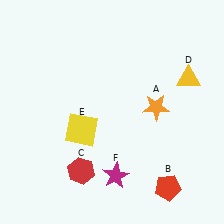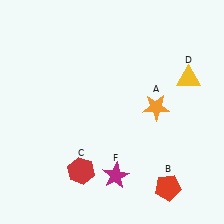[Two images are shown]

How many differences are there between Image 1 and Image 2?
There is 1 difference between the two images.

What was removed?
The yellow square (E) was removed in Image 2.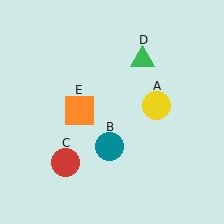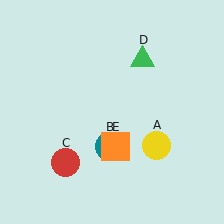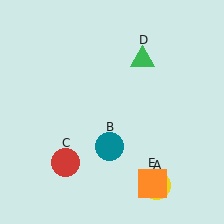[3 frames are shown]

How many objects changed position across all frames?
2 objects changed position: yellow circle (object A), orange square (object E).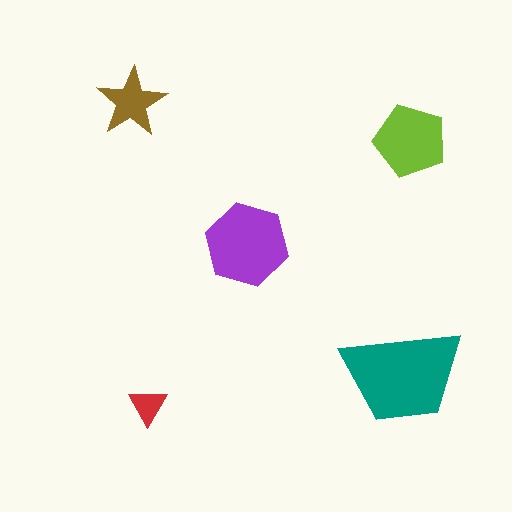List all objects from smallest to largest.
The red triangle, the brown star, the lime pentagon, the purple hexagon, the teal trapezoid.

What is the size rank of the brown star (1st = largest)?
4th.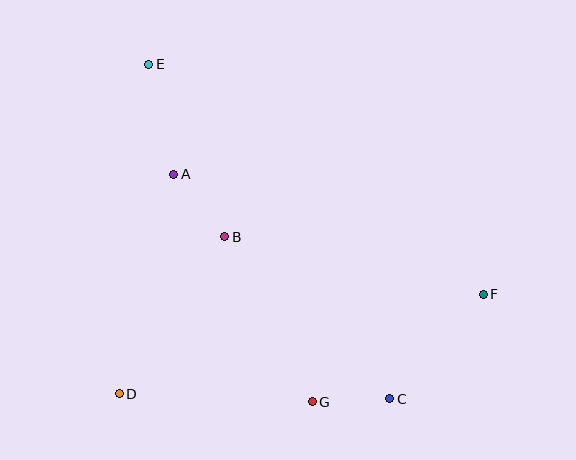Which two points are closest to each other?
Points C and G are closest to each other.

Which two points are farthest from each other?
Points C and E are farthest from each other.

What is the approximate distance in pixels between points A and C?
The distance between A and C is approximately 312 pixels.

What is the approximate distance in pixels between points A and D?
The distance between A and D is approximately 226 pixels.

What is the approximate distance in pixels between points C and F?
The distance between C and F is approximately 140 pixels.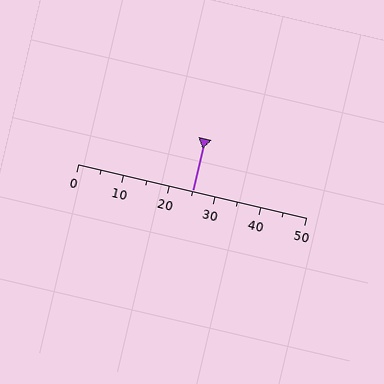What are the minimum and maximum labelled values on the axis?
The axis runs from 0 to 50.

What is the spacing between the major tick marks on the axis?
The major ticks are spaced 10 apart.